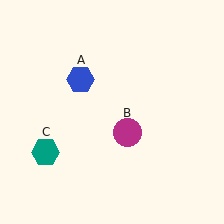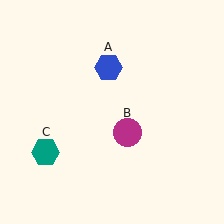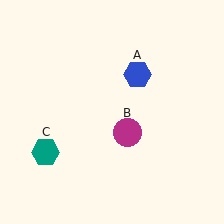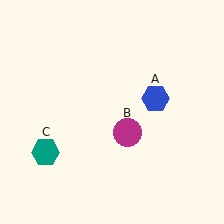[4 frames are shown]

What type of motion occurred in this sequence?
The blue hexagon (object A) rotated clockwise around the center of the scene.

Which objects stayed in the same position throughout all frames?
Magenta circle (object B) and teal hexagon (object C) remained stationary.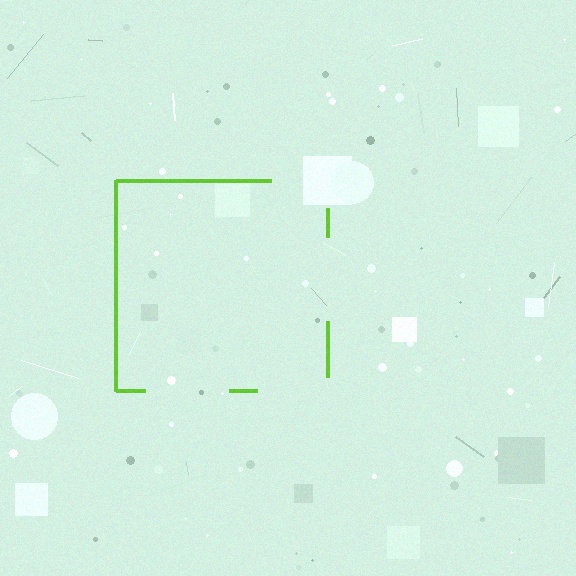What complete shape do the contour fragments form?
The contour fragments form a square.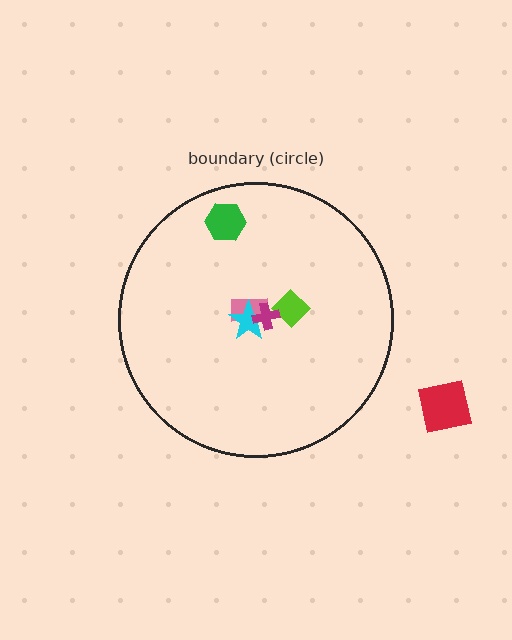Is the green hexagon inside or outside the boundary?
Inside.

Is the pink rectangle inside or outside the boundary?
Inside.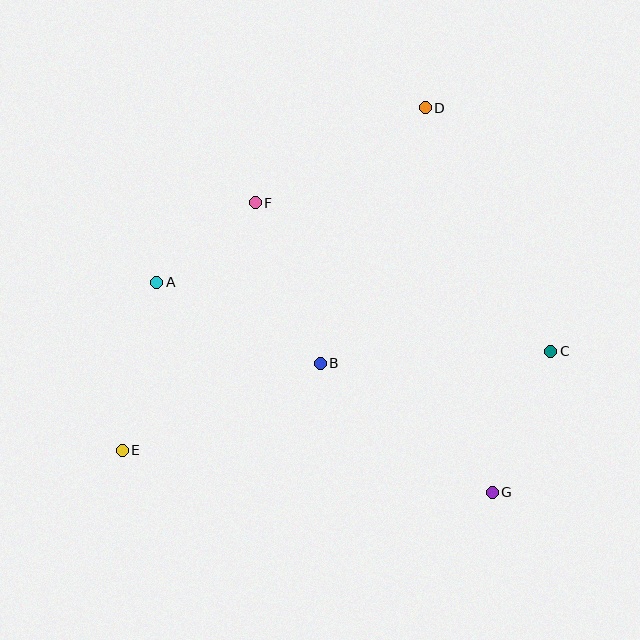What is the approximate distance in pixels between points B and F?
The distance between B and F is approximately 173 pixels.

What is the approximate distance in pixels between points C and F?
The distance between C and F is approximately 331 pixels.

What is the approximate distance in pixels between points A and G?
The distance between A and G is approximately 396 pixels.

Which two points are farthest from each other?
Points D and E are farthest from each other.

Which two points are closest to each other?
Points A and F are closest to each other.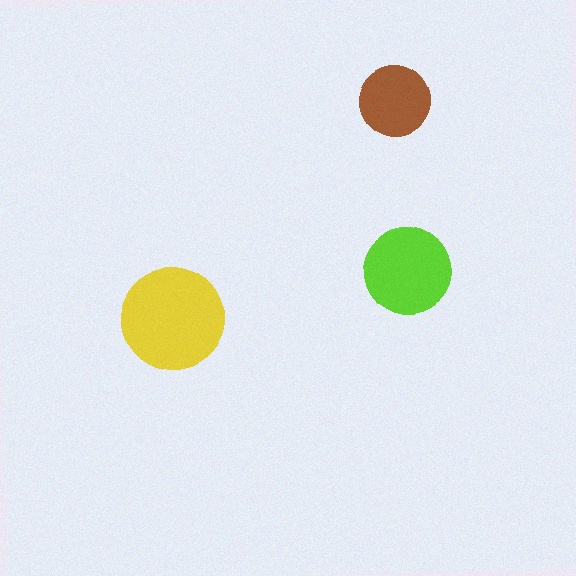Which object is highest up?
The brown circle is topmost.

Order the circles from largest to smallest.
the yellow one, the lime one, the brown one.